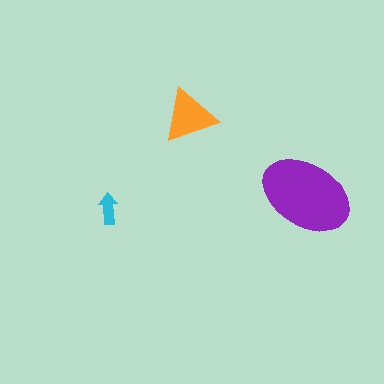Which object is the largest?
The purple ellipse.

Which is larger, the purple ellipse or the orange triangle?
The purple ellipse.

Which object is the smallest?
The cyan arrow.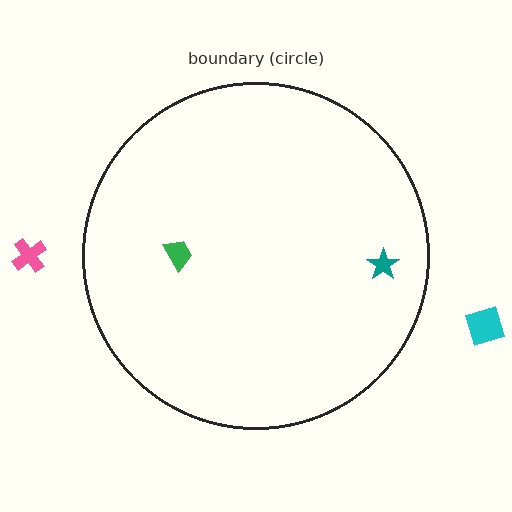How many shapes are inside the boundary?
2 inside, 2 outside.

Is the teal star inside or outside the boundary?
Inside.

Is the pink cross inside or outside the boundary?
Outside.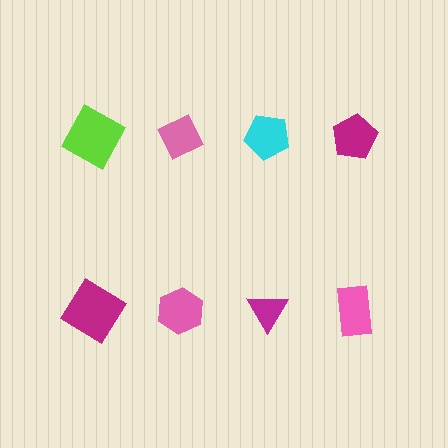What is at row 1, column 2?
A pink diamond.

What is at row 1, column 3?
A cyan pentagon.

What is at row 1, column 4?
A magenta pentagon.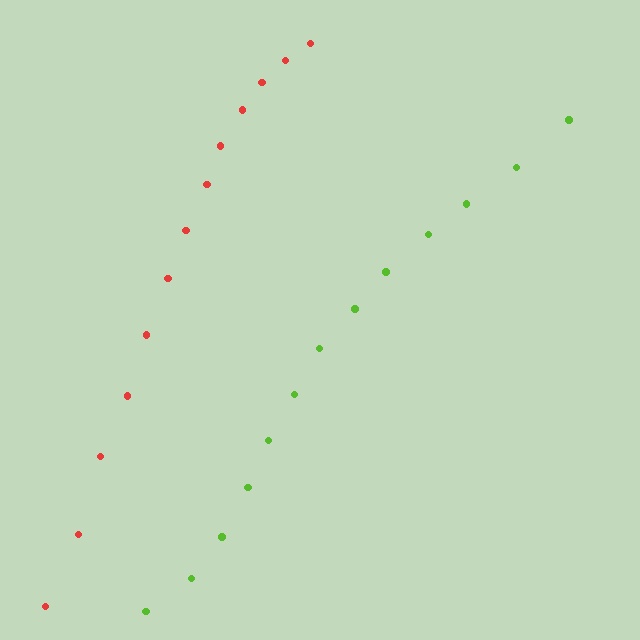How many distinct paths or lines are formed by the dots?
There are 2 distinct paths.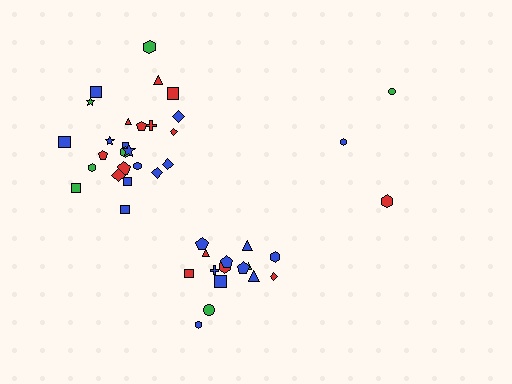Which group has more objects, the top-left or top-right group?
The top-left group.